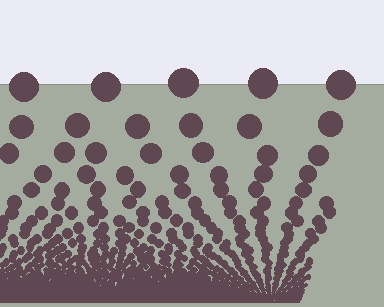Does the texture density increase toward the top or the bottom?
Density increases toward the bottom.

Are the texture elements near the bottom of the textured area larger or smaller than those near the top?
Smaller. The gradient is inverted — elements near the bottom are smaller and denser.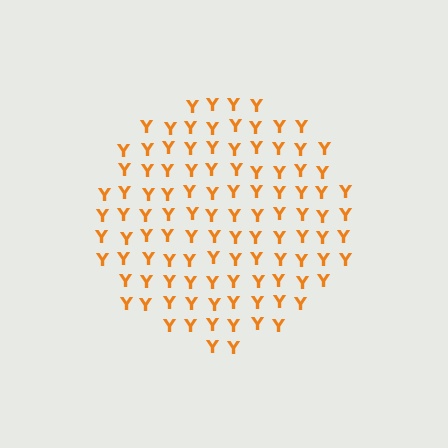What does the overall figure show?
The overall figure shows a circle.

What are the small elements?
The small elements are letter Y's.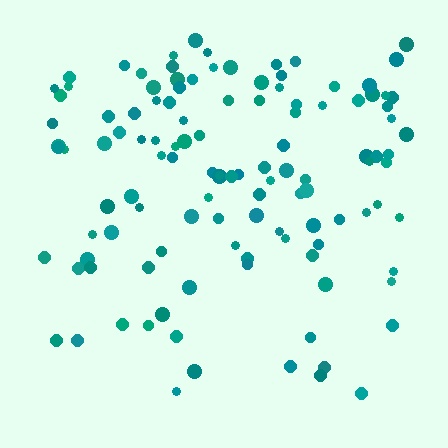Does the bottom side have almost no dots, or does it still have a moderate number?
Still a moderate number, just noticeably fewer than the top.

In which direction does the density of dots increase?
From bottom to top, with the top side densest.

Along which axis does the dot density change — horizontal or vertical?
Vertical.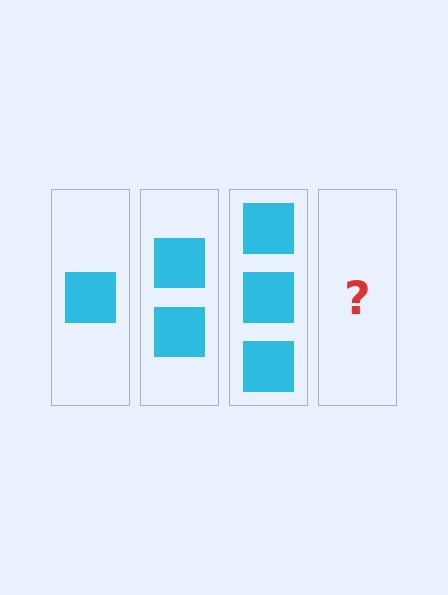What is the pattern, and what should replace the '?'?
The pattern is that each step adds one more square. The '?' should be 4 squares.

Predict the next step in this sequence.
The next step is 4 squares.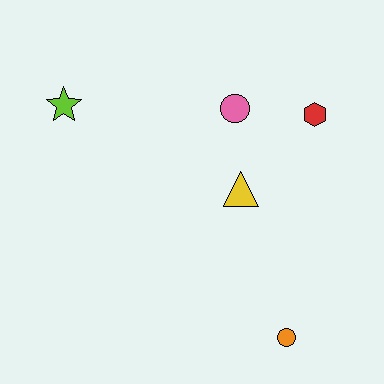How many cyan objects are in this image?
There are no cyan objects.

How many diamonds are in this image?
There are no diamonds.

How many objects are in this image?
There are 5 objects.